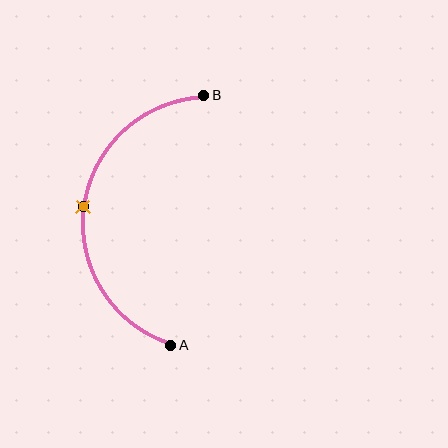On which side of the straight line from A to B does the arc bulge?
The arc bulges to the left of the straight line connecting A and B.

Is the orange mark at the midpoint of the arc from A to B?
Yes. The orange mark lies on the arc at equal arc-length from both A and B — it is the arc midpoint.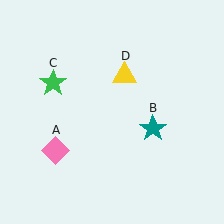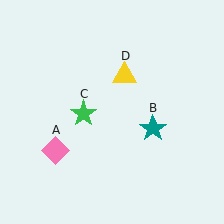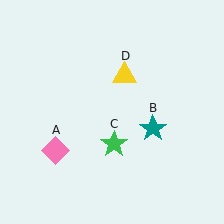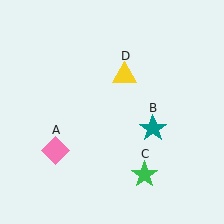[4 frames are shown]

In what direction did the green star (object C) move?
The green star (object C) moved down and to the right.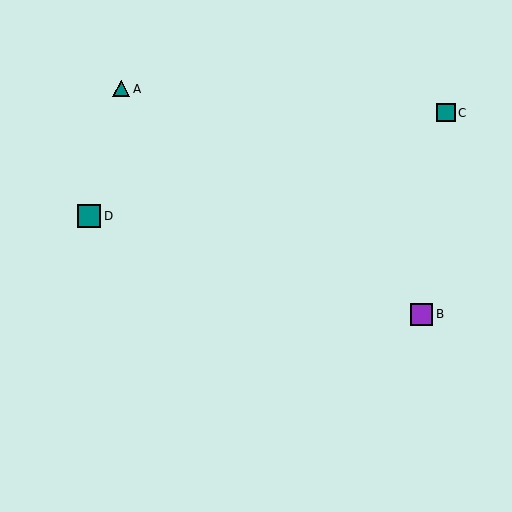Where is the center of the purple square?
The center of the purple square is at (422, 314).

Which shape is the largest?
The teal square (labeled D) is the largest.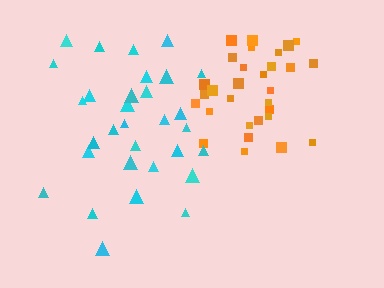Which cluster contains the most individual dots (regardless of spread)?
Orange (31).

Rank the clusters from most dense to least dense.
orange, cyan.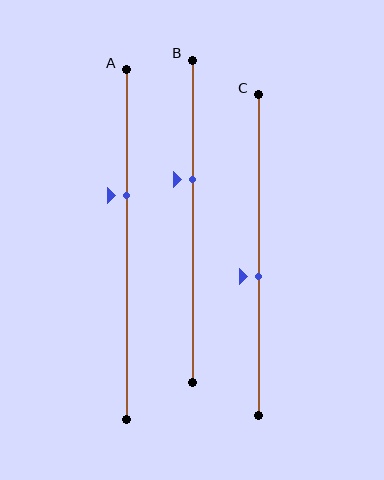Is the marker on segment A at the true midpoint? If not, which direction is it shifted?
No, the marker on segment A is shifted upward by about 14% of the segment length.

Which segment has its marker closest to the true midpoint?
Segment C has its marker closest to the true midpoint.